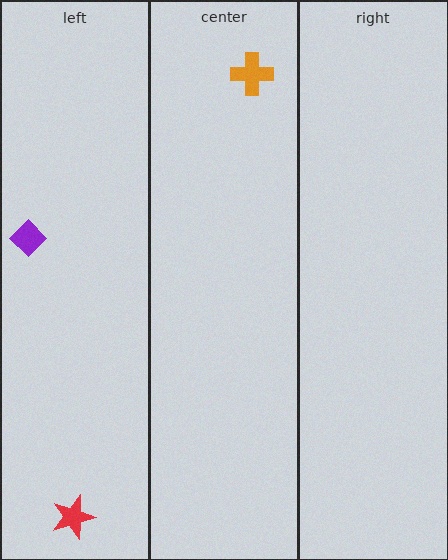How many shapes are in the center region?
1.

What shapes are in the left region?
The red star, the purple diamond.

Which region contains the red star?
The left region.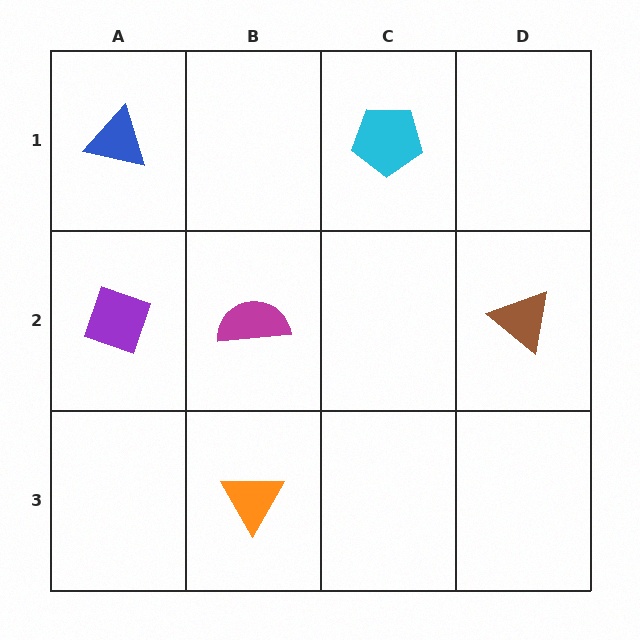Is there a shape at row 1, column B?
No, that cell is empty.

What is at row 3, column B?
An orange triangle.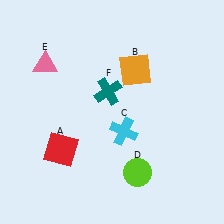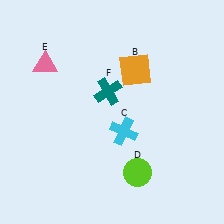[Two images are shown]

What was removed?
The red square (A) was removed in Image 2.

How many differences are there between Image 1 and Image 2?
There is 1 difference between the two images.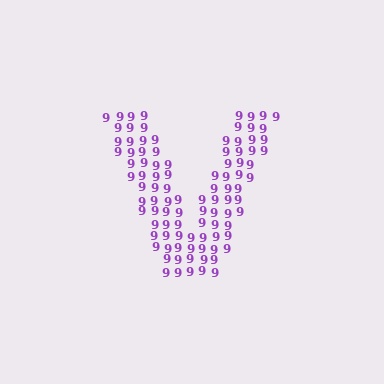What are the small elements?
The small elements are digit 9's.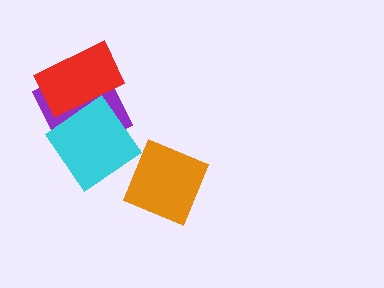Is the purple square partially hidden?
Yes, it is partially covered by another shape.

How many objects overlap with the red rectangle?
2 objects overlap with the red rectangle.